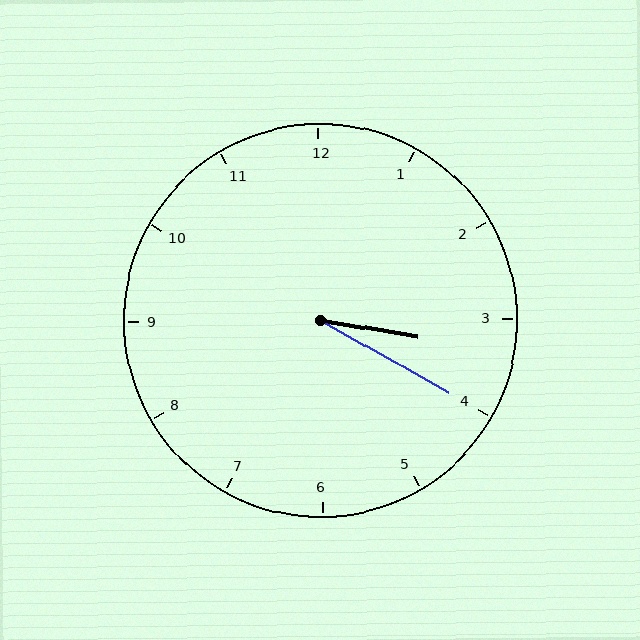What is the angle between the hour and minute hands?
Approximately 20 degrees.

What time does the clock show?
3:20.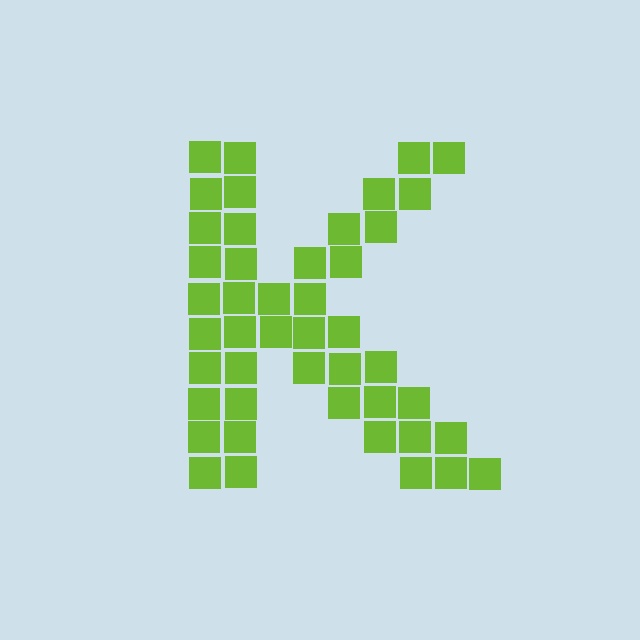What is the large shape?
The large shape is the letter K.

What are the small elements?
The small elements are squares.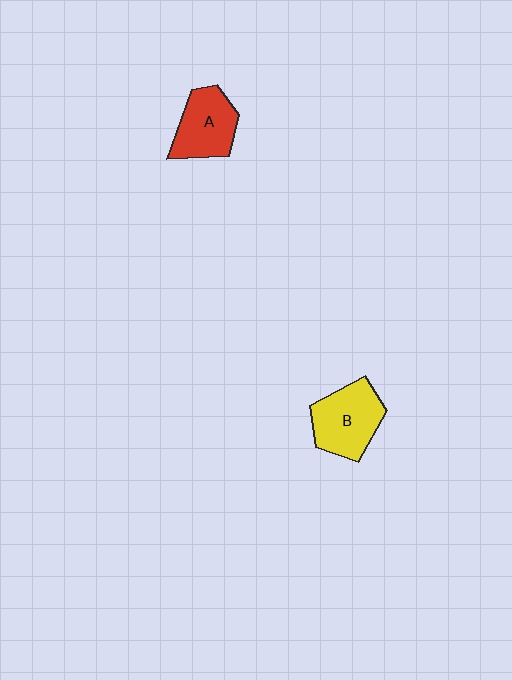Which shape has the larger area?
Shape B (yellow).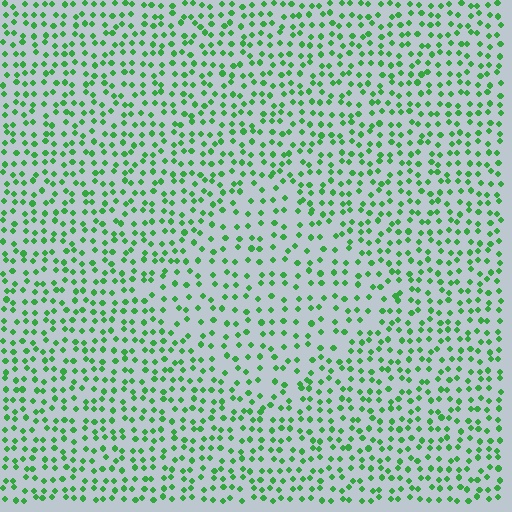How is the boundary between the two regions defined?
The boundary is defined by a change in element density (approximately 1.5x ratio). All elements are the same color, size, and shape.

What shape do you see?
I see a diamond.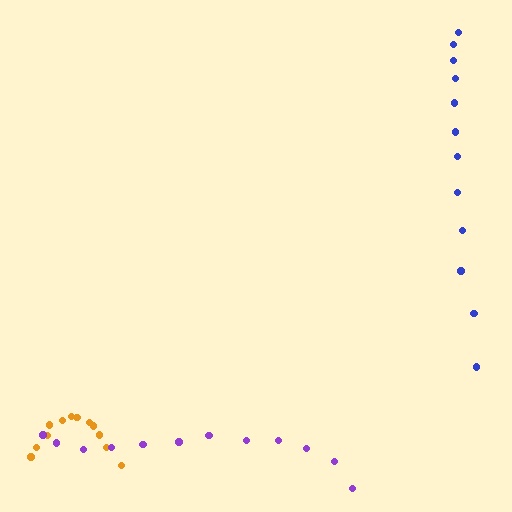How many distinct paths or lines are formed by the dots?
There are 3 distinct paths.